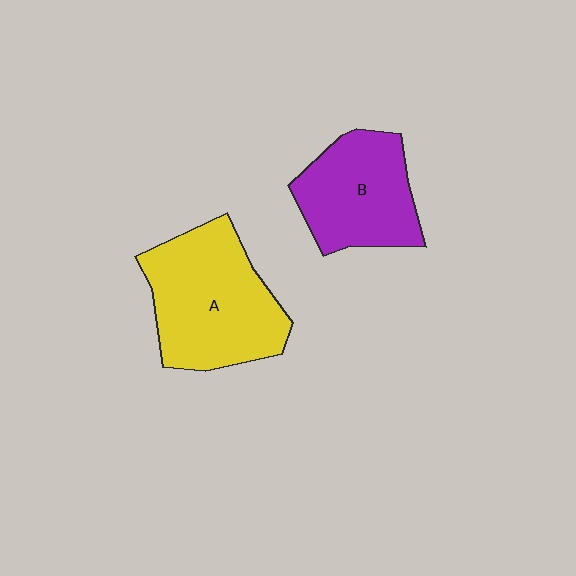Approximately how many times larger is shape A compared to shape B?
Approximately 1.3 times.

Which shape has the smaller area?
Shape B (purple).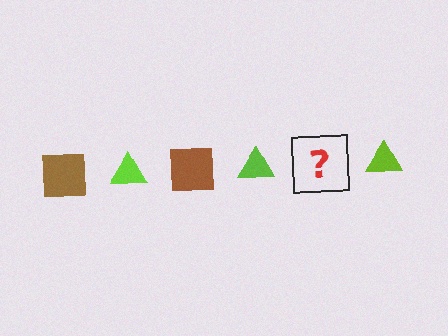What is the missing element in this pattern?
The missing element is a brown square.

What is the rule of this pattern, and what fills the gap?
The rule is that the pattern alternates between brown square and lime triangle. The gap should be filled with a brown square.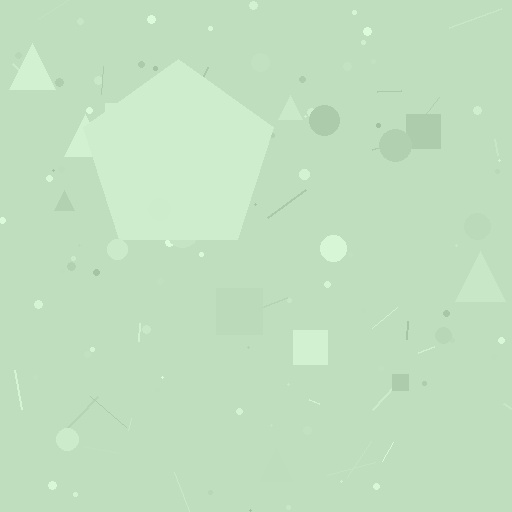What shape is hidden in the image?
A pentagon is hidden in the image.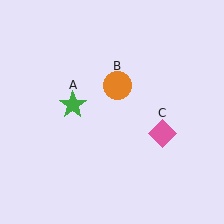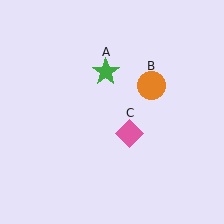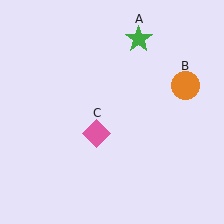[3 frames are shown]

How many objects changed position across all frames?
3 objects changed position: green star (object A), orange circle (object B), pink diamond (object C).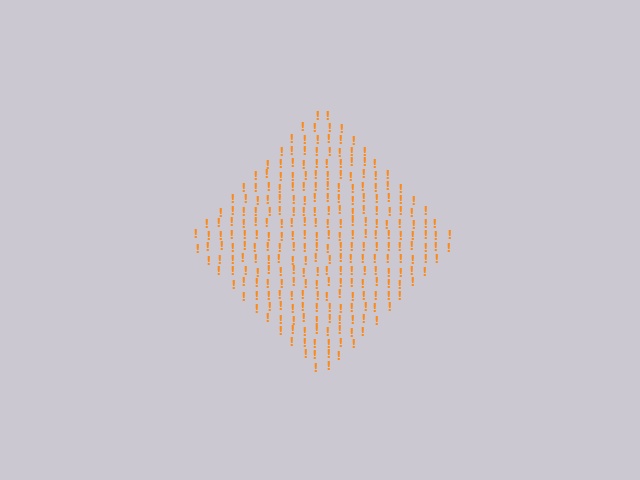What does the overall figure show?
The overall figure shows a diamond.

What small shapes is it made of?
It is made of small exclamation marks.